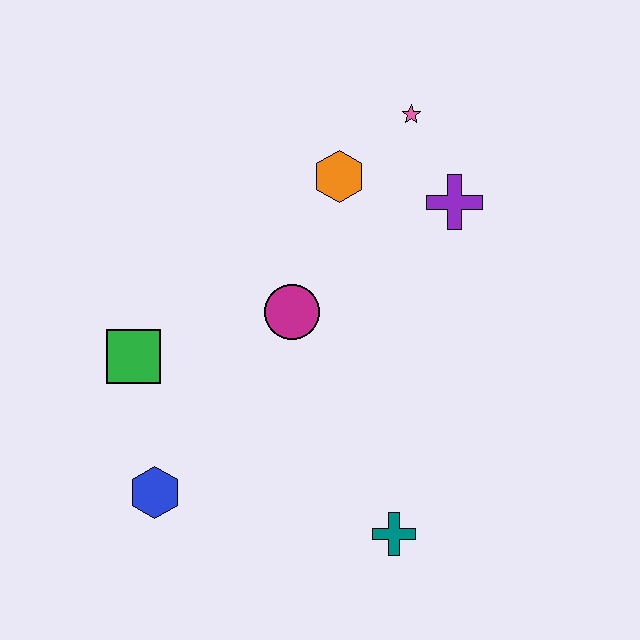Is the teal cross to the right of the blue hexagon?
Yes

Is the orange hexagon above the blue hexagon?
Yes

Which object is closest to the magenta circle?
The orange hexagon is closest to the magenta circle.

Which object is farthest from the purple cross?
The blue hexagon is farthest from the purple cross.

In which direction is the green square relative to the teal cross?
The green square is to the left of the teal cross.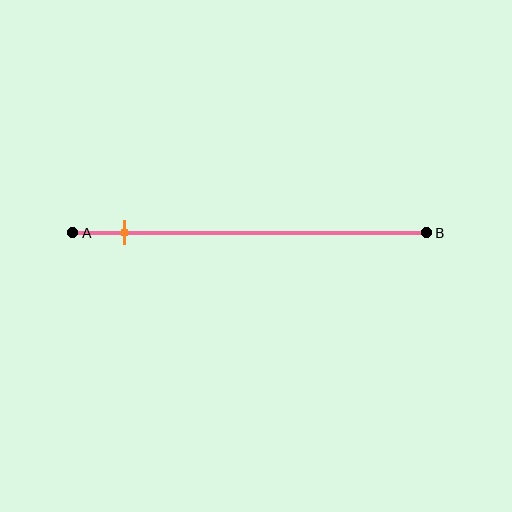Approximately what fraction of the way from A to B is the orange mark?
The orange mark is approximately 15% of the way from A to B.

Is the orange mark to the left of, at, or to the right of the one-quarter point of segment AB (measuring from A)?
The orange mark is to the left of the one-quarter point of segment AB.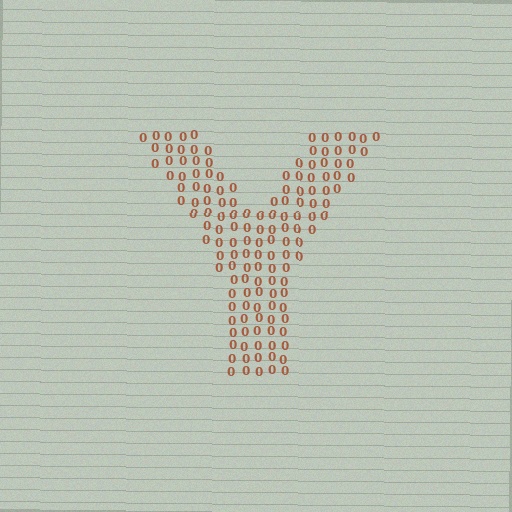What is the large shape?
The large shape is the letter Y.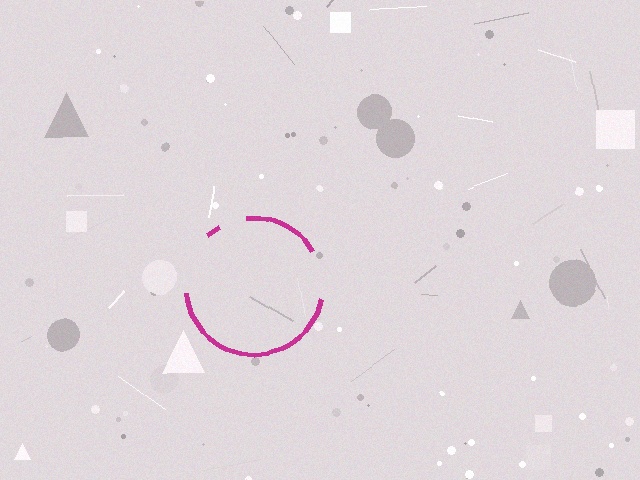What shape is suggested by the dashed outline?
The dashed outline suggests a circle.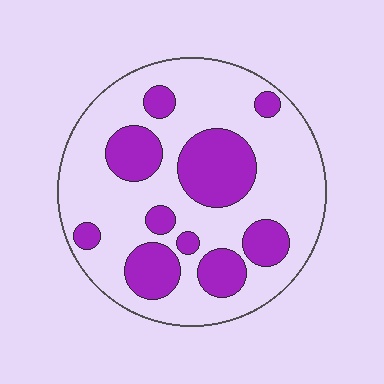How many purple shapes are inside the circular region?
10.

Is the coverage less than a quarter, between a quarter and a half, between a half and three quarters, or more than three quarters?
Between a quarter and a half.